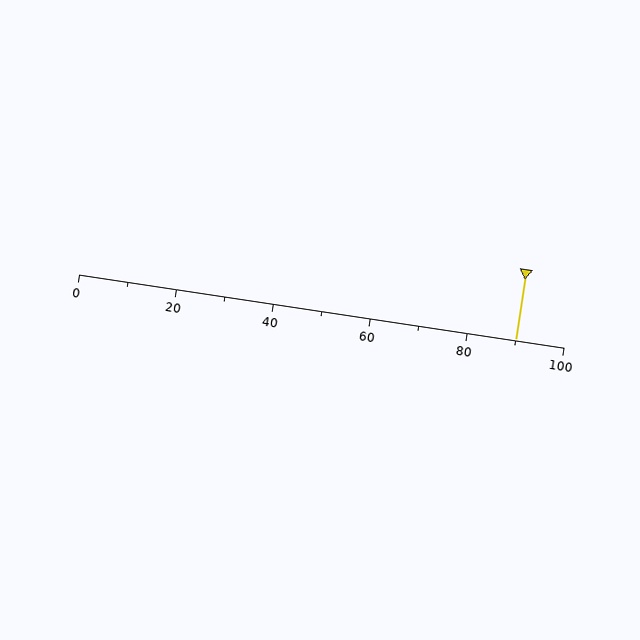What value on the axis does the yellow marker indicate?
The marker indicates approximately 90.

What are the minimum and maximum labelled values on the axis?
The axis runs from 0 to 100.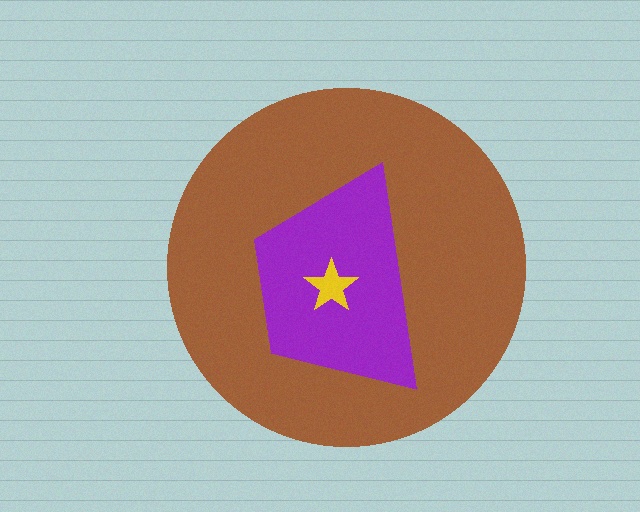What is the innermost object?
The yellow star.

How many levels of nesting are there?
3.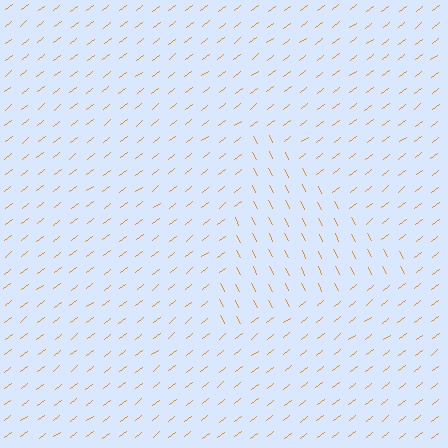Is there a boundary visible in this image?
Yes, there is a texture boundary formed by a change in line orientation.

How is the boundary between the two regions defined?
The boundary is defined purely by a change in line orientation (approximately 79 degrees difference). All lines are the same color and thickness.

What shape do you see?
I see a triangle.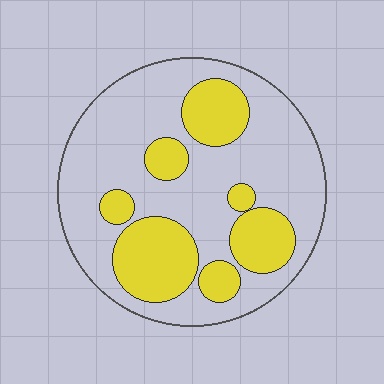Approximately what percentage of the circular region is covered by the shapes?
Approximately 30%.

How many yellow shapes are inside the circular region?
7.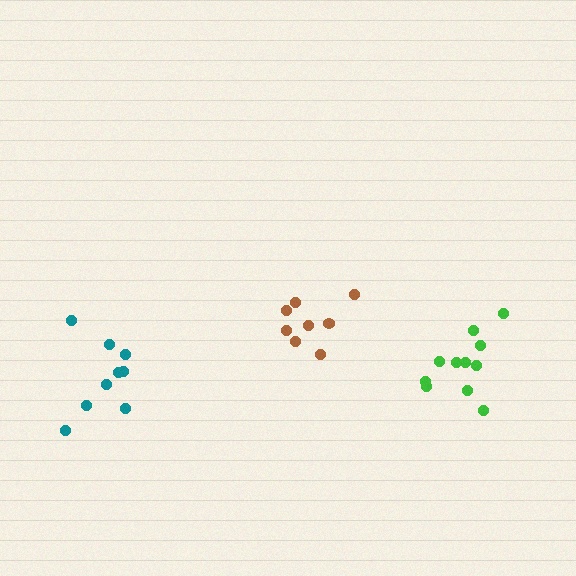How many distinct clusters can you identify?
There are 3 distinct clusters.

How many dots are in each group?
Group 1: 8 dots, Group 2: 9 dots, Group 3: 11 dots (28 total).